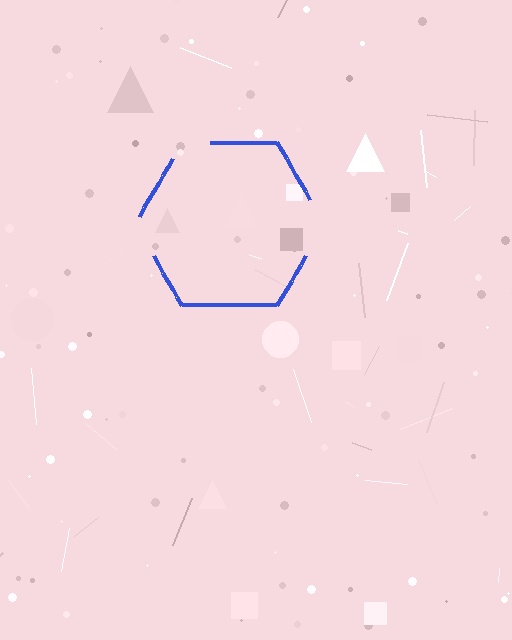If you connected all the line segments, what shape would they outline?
They would outline a hexagon.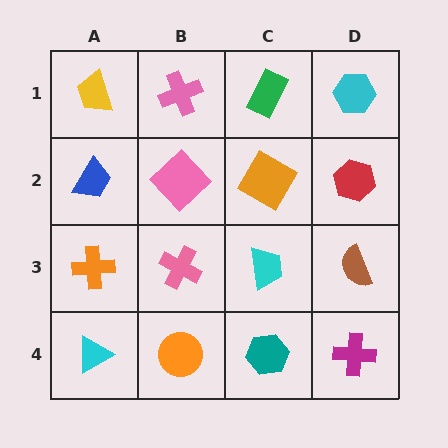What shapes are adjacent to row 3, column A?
A blue trapezoid (row 2, column A), a cyan triangle (row 4, column A), a pink cross (row 3, column B).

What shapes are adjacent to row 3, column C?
An orange diamond (row 2, column C), a teal hexagon (row 4, column C), a pink cross (row 3, column B), a brown semicircle (row 3, column D).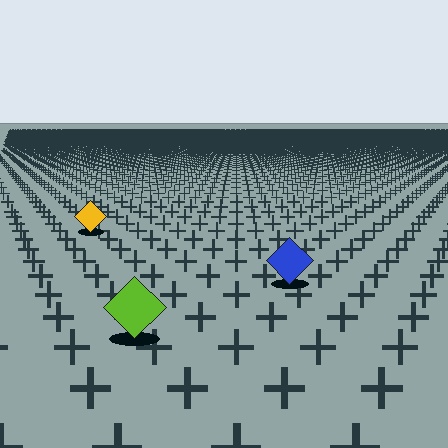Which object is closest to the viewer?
The lime diamond is closest. The texture marks near it are larger and more spread out.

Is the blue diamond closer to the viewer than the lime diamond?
No. The lime diamond is closer — you can tell from the texture gradient: the ground texture is coarser near it.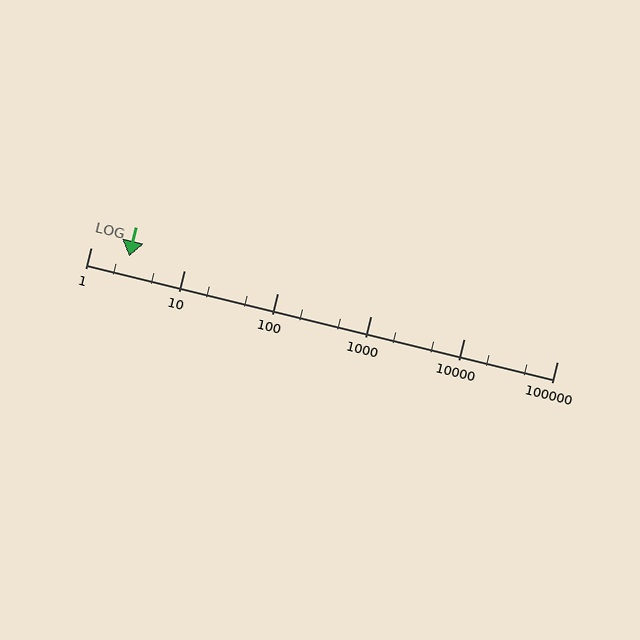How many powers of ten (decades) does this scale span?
The scale spans 5 decades, from 1 to 100000.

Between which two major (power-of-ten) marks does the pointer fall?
The pointer is between 1 and 10.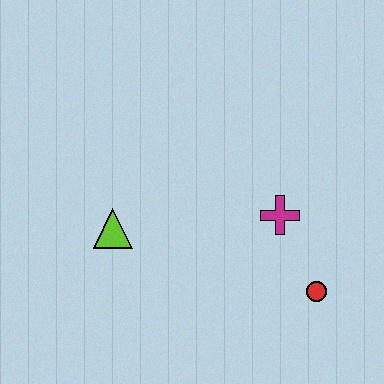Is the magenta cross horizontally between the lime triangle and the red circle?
Yes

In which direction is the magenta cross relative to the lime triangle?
The magenta cross is to the right of the lime triangle.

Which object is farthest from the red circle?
The lime triangle is farthest from the red circle.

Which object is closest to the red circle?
The magenta cross is closest to the red circle.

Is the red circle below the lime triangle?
Yes